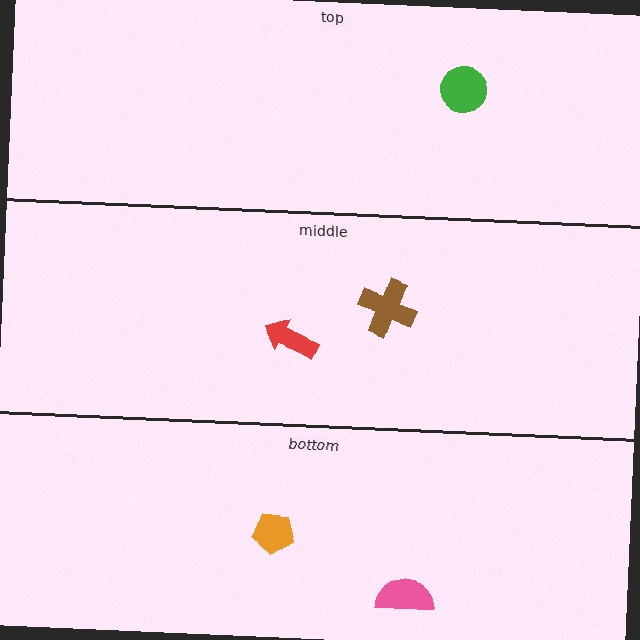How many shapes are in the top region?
1.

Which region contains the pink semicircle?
The bottom region.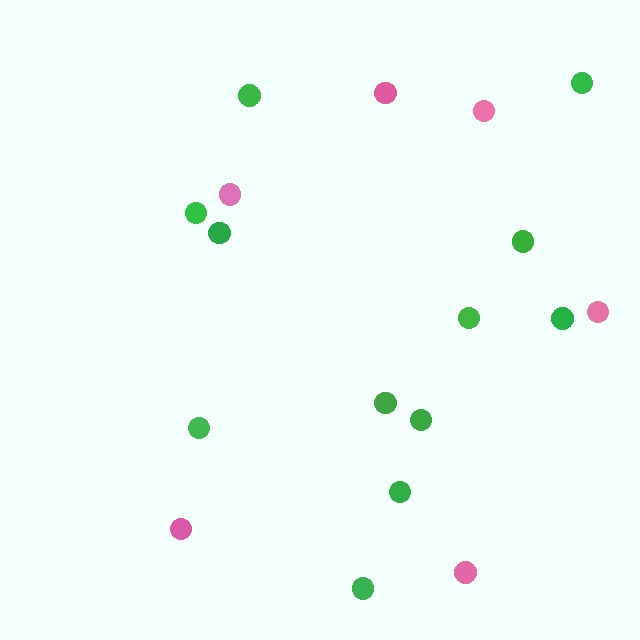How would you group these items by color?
There are 2 groups: one group of pink circles (6) and one group of green circles (12).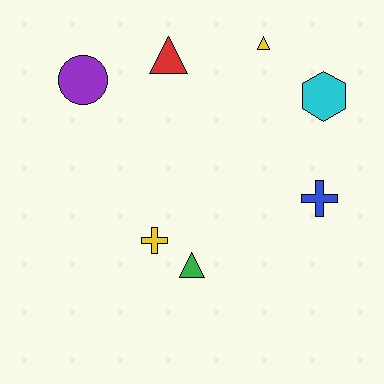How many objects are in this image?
There are 7 objects.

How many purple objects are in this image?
There is 1 purple object.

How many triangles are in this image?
There are 3 triangles.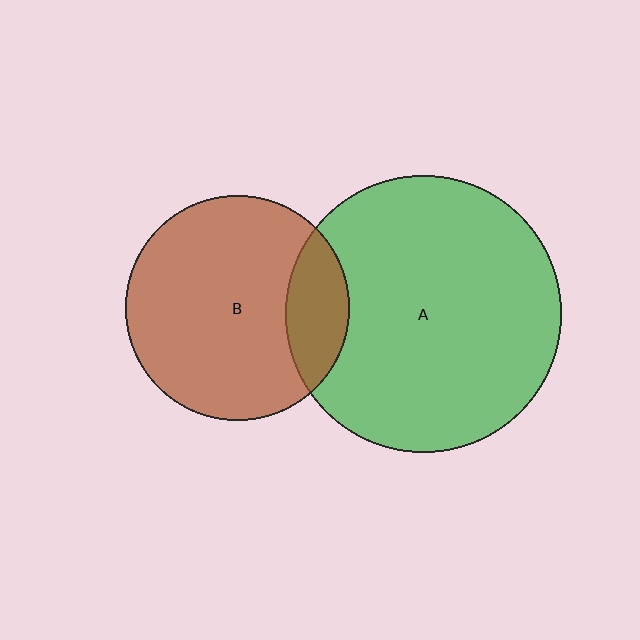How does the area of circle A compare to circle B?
Approximately 1.5 times.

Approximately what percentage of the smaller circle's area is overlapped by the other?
Approximately 20%.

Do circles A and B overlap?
Yes.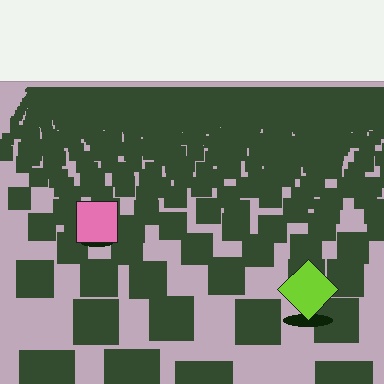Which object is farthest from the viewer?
The pink square is farthest from the viewer. It appears smaller and the ground texture around it is denser.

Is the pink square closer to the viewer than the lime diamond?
No. The lime diamond is closer — you can tell from the texture gradient: the ground texture is coarser near it.